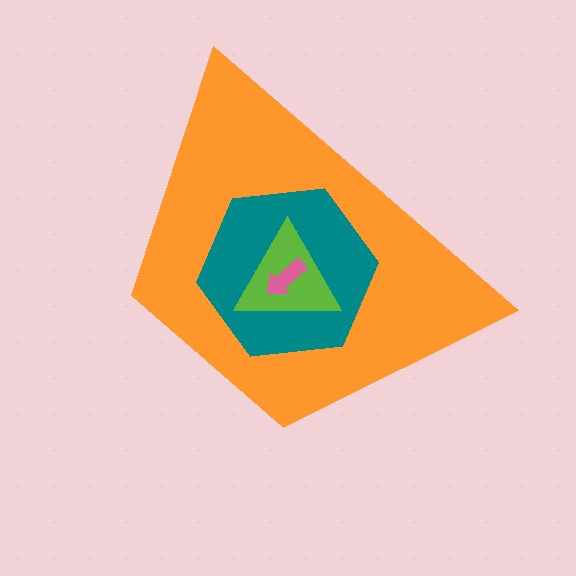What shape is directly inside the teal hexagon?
The lime triangle.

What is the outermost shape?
The orange trapezoid.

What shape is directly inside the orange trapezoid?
The teal hexagon.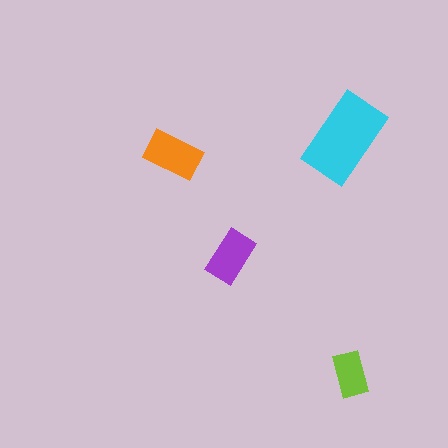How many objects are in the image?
There are 4 objects in the image.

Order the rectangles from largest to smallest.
the cyan one, the orange one, the purple one, the lime one.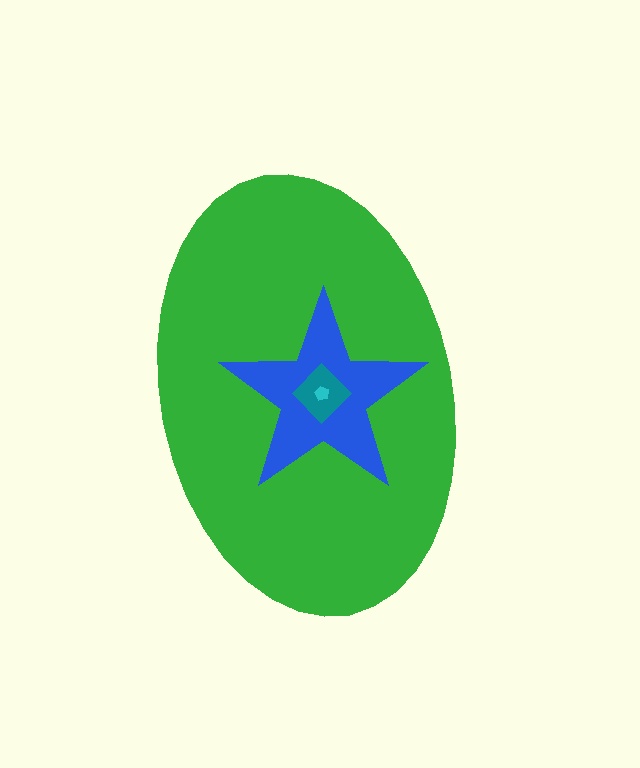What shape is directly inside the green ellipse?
The blue star.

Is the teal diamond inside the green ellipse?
Yes.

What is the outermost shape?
The green ellipse.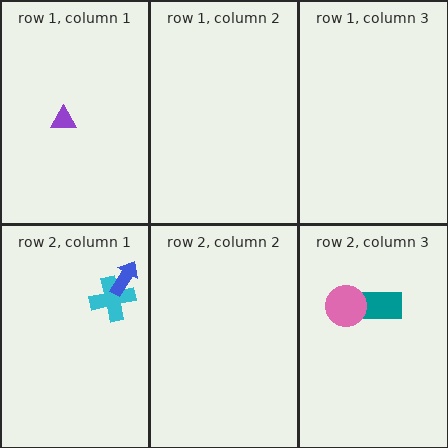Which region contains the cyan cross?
The row 2, column 1 region.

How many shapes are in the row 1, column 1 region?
1.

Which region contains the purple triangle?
The row 1, column 1 region.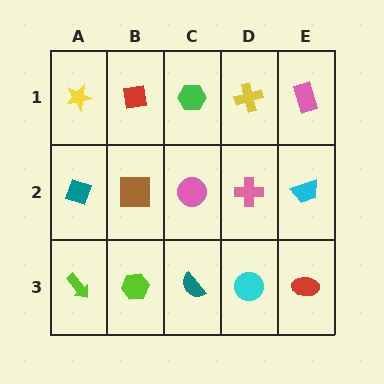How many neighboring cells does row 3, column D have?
3.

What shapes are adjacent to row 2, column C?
A green hexagon (row 1, column C), a teal semicircle (row 3, column C), a brown square (row 2, column B), a pink cross (row 2, column D).